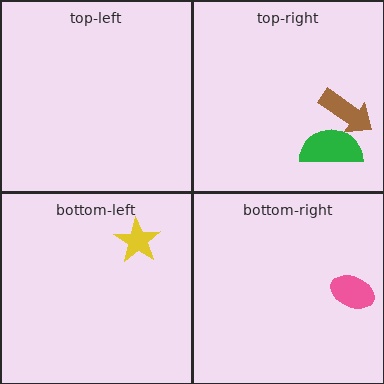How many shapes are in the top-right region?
2.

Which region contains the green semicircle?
The top-right region.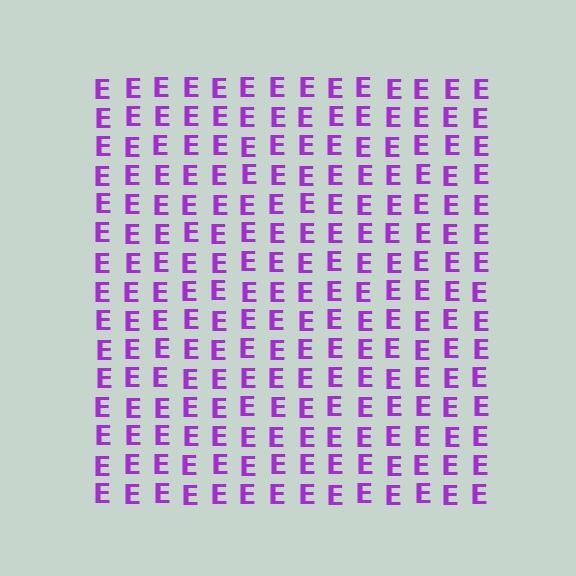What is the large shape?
The large shape is a square.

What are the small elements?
The small elements are letter E's.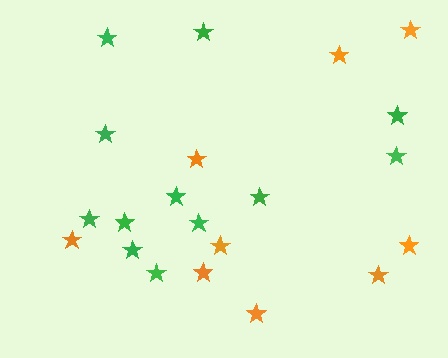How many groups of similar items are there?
There are 2 groups: one group of green stars (12) and one group of orange stars (9).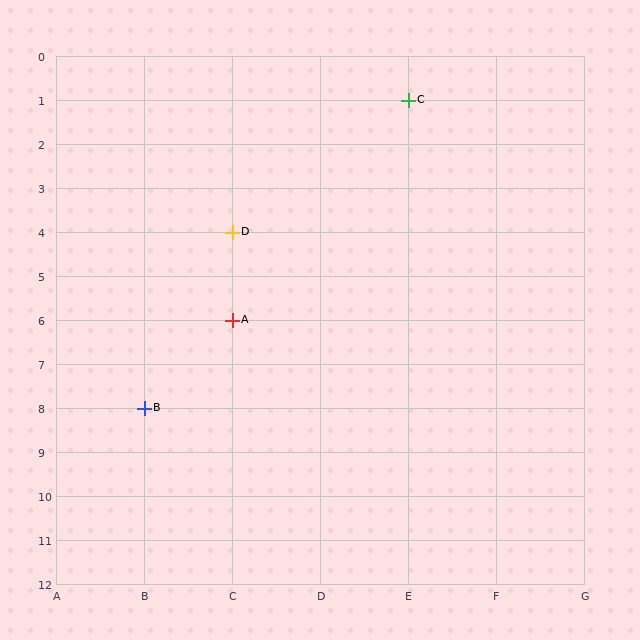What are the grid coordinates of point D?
Point D is at grid coordinates (C, 4).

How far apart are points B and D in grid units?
Points B and D are 1 column and 4 rows apart (about 4.1 grid units diagonally).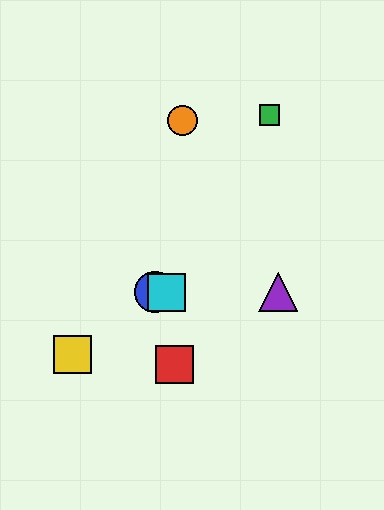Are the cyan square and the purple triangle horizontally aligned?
Yes, both are at y≈292.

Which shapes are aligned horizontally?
The blue circle, the purple triangle, the cyan square are aligned horizontally.